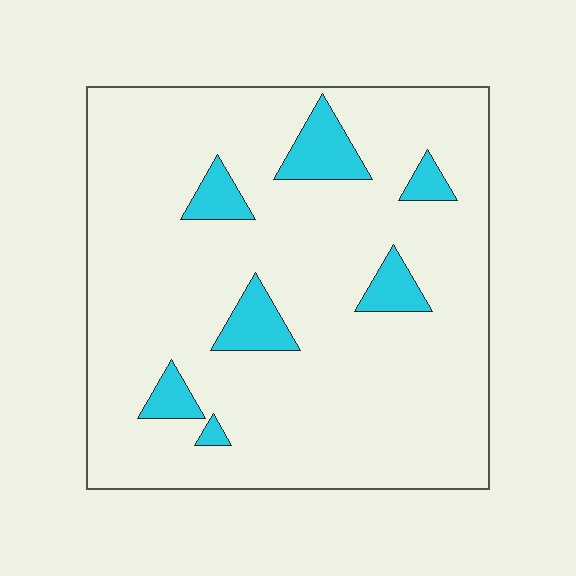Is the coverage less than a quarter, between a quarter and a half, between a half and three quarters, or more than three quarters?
Less than a quarter.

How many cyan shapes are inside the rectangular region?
7.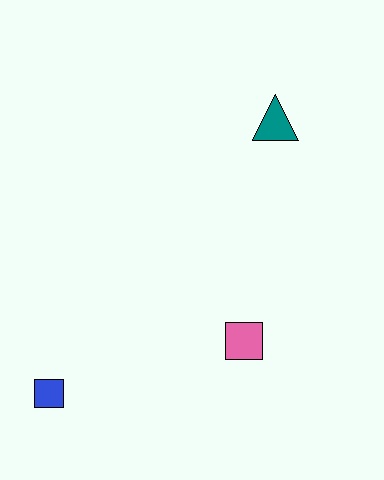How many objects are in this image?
There are 3 objects.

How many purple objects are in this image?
There are no purple objects.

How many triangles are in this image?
There is 1 triangle.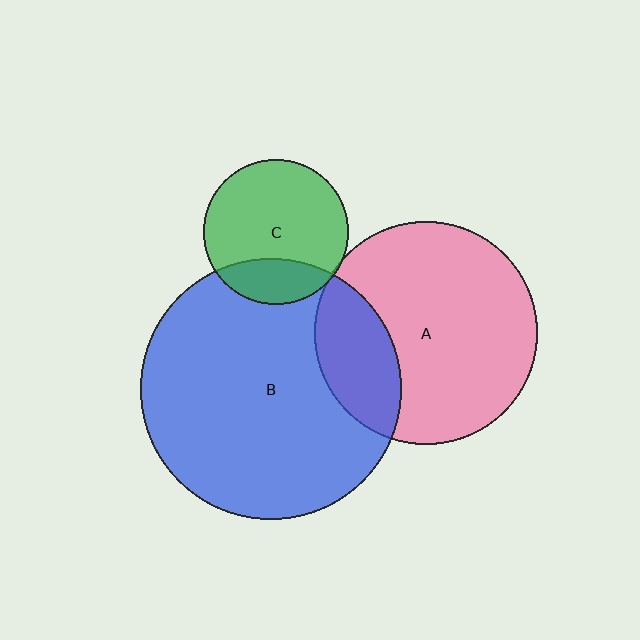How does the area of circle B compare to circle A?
Approximately 1.4 times.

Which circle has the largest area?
Circle B (blue).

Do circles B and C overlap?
Yes.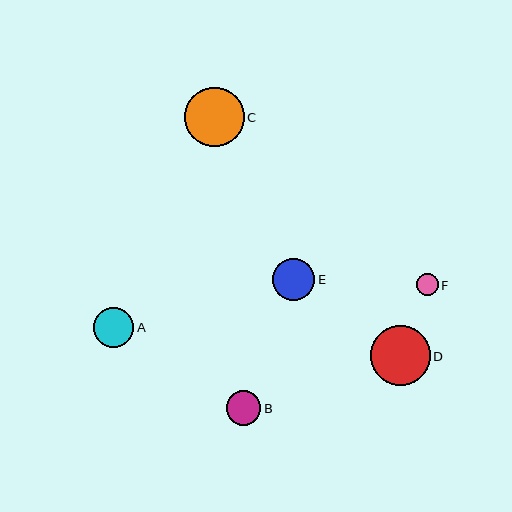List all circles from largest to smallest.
From largest to smallest: D, C, E, A, B, F.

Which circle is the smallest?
Circle F is the smallest with a size of approximately 22 pixels.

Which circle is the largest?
Circle D is the largest with a size of approximately 60 pixels.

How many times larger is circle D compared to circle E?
Circle D is approximately 1.4 times the size of circle E.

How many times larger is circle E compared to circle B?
Circle E is approximately 1.2 times the size of circle B.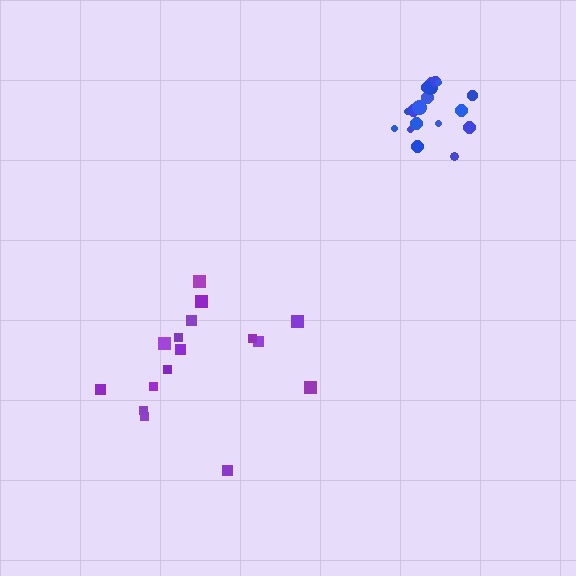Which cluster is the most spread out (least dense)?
Purple.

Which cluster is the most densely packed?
Blue.